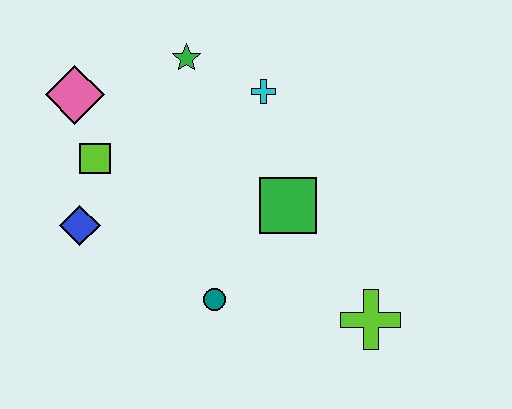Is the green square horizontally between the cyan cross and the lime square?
No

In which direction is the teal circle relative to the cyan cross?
The teal circle is below the cyan cross.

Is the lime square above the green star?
No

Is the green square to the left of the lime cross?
Yes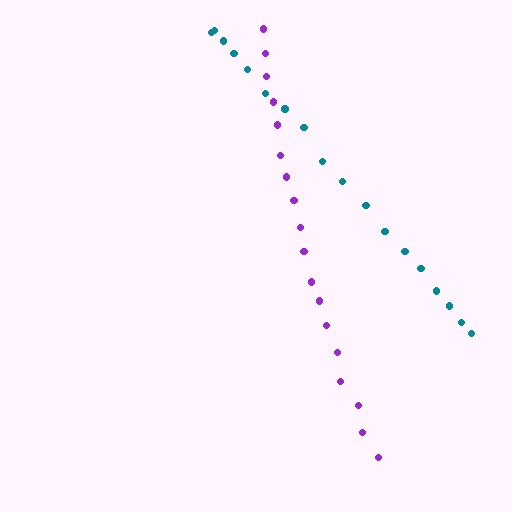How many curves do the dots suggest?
There are 2 distinct paths.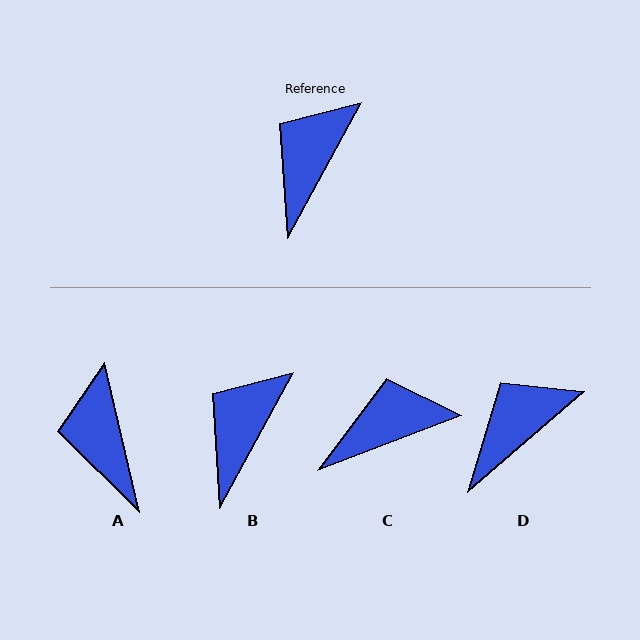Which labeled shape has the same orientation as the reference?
B.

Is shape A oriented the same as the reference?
No, it is off by about 42 degrees.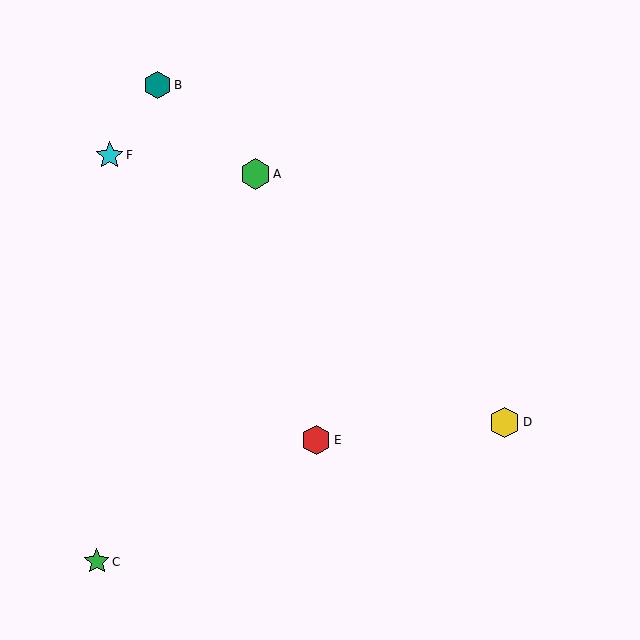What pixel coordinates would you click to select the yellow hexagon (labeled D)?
Click at (505, 422) to select the yellow hexagon D.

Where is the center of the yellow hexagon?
The center of the yellow hexagon is at (505, 422).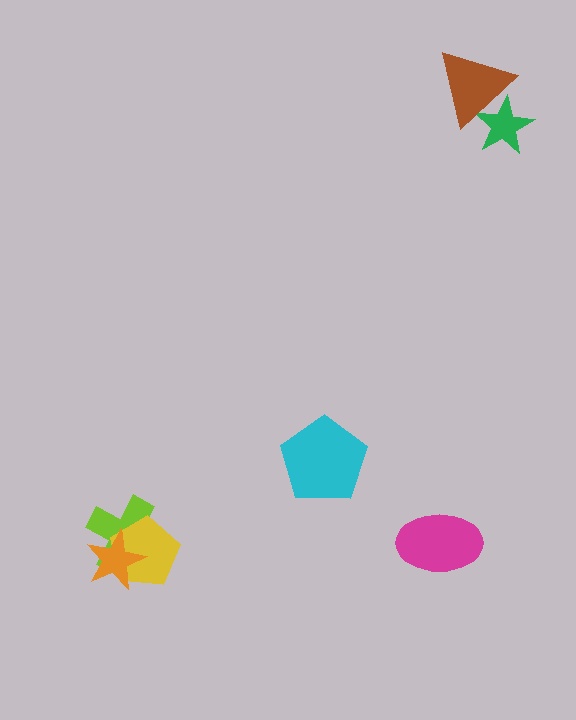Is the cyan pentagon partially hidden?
No, no other shape covers it.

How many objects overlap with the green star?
1 object overlaps with the green star.